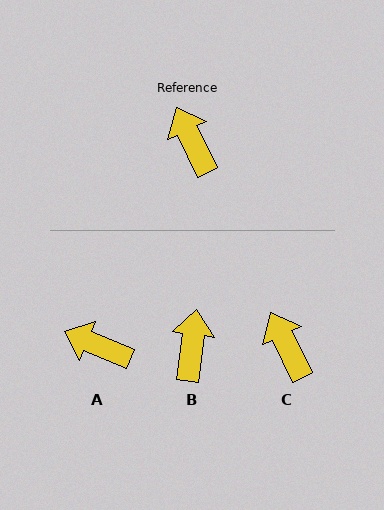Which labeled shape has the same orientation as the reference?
C.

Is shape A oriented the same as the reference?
No, it is off by about 41 degrees.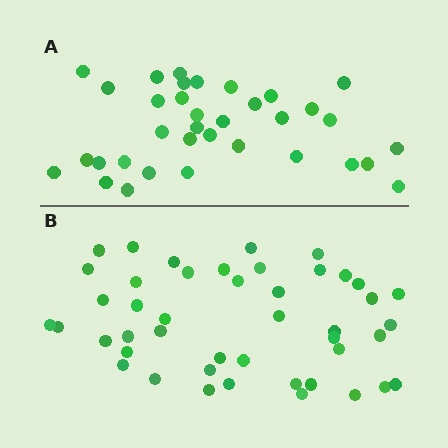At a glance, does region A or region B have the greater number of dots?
Region B (the bottom region) has more dots.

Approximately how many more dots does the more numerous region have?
Region B has roughly 10 or so more dots than region A.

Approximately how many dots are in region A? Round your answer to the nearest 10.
About 40 dots. (The exact count is 35, which rounds to 40.)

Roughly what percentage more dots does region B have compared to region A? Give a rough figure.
About 30% more.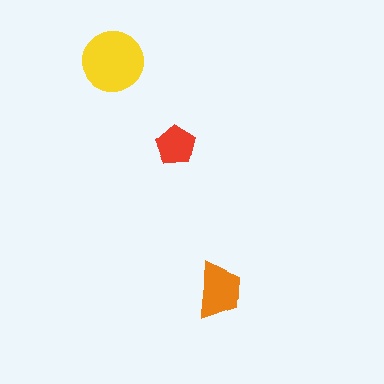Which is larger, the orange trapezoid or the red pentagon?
The orange trapezoid.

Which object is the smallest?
The red pentagon.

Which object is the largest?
The yellow circle.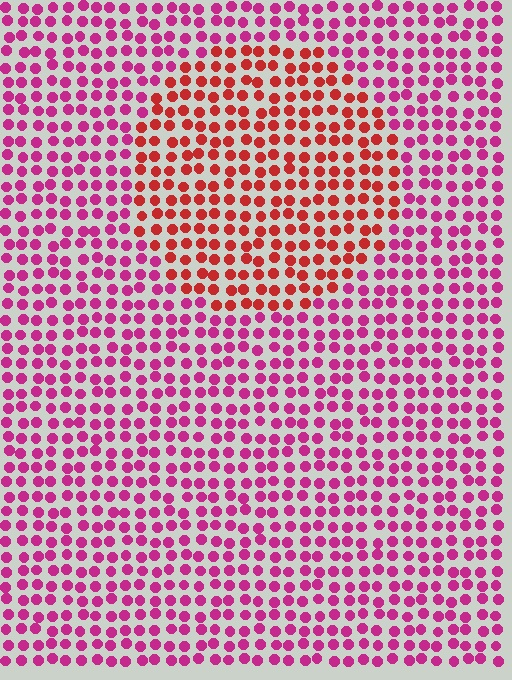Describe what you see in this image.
The image is filled with small magenta elements in a uniform arrangement. A circle-shaped region is visible where the elements are tinted to a slightly different hue, forming a subtle color boundary.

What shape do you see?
I see a circle.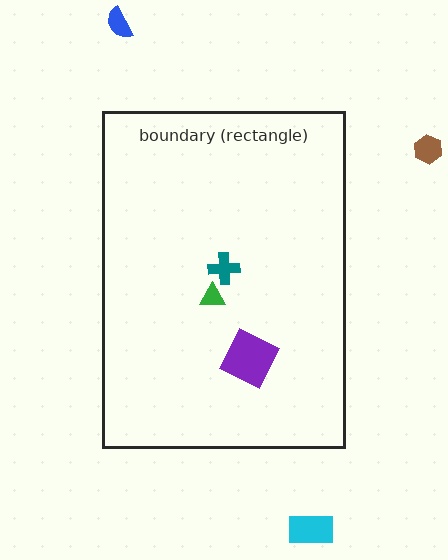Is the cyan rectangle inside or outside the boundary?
Outside.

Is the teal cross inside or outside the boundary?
Inside.